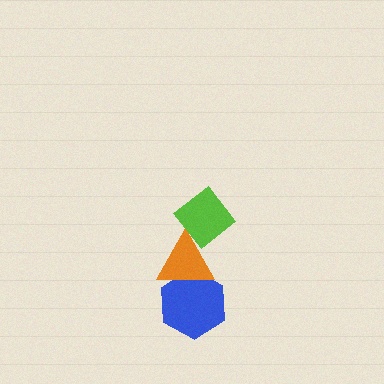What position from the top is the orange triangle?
The orange triangle is 2nd from the top.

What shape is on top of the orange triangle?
The lime diamond is on top of the orange triangle.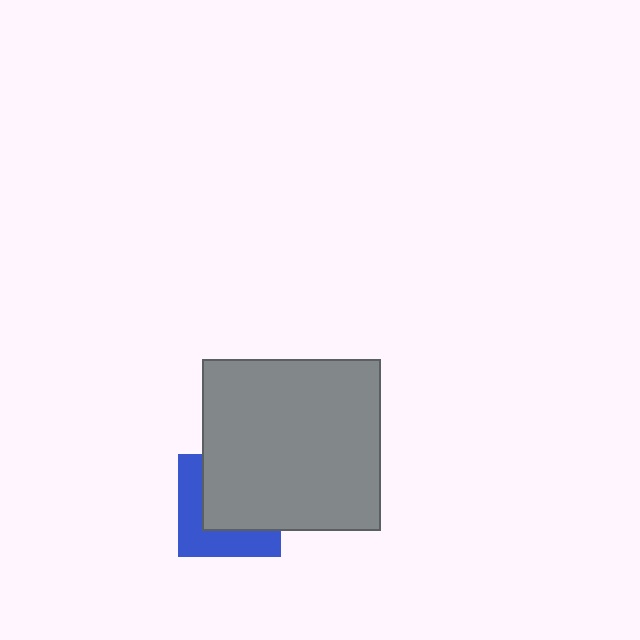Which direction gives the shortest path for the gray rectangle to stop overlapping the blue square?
Moving toward the upper-right gives the shortest separation.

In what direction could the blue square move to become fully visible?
The blue square could move toward the lower-left. That would shift it out from behind the gray rectangle entirely.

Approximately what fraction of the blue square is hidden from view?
Roughly 58% of the blue square is hidden behind the gray rectangle.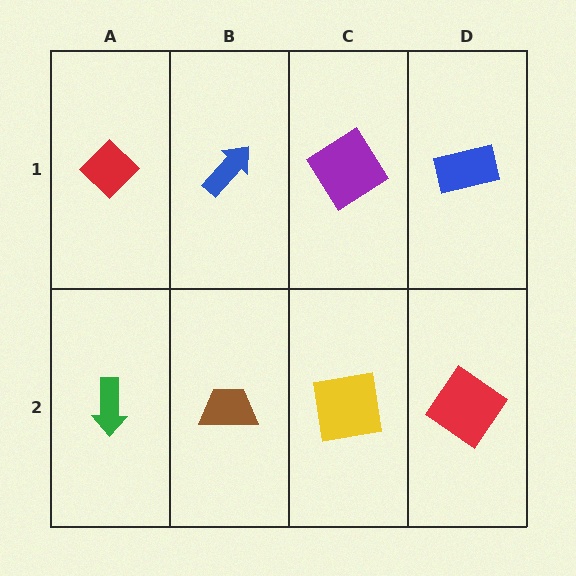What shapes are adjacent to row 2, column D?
A blue rectangle (row 1, column D), a yellow square (row 2, column C).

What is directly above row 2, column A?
A red diamond.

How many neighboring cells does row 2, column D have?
2.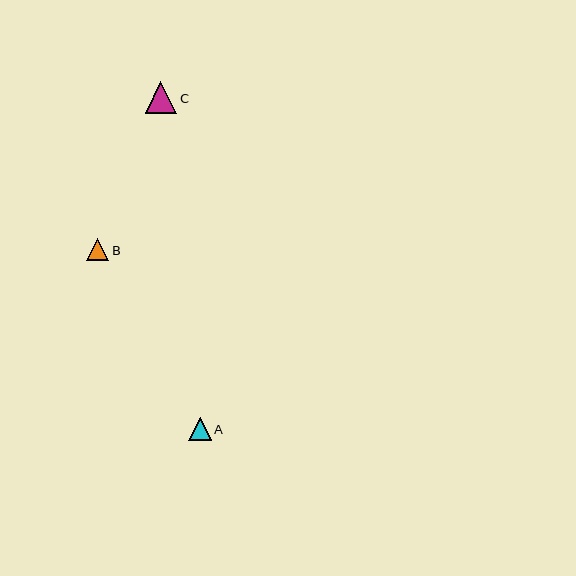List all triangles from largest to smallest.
From largest to smallest: C, B, A.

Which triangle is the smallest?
Triangle A is the smallest with a size of approximately 22 pixels.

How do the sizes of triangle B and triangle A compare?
Triangle B and triangle A are approximately the same size.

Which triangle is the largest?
Triangle C is the largest with a size of approximately 31 pixels.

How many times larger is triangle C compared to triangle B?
Triangle C is approximately 1.4 times the size of triangle B.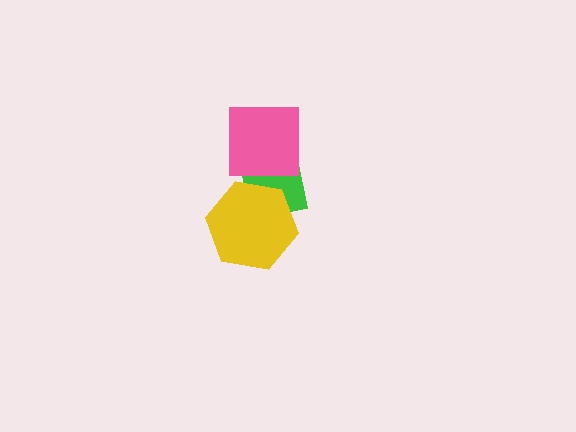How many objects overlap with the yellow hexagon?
1 object overlaps with the yellow hexagon.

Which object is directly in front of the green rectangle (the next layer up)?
The yellow hexagon is directly in front of the green rectangle.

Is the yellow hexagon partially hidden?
No, no other shape covers it.